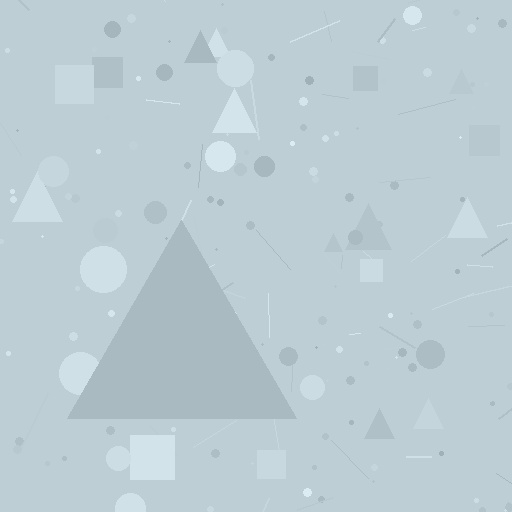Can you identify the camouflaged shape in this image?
The camouflaged shape is a triangle.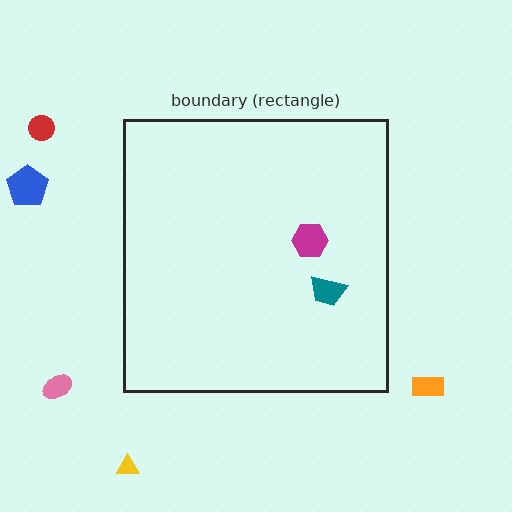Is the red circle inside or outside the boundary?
Outside.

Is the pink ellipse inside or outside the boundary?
Outside.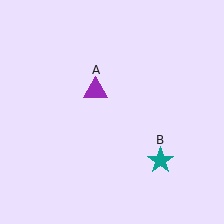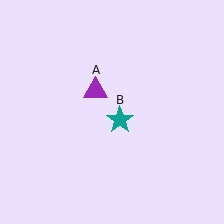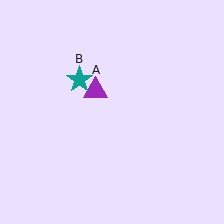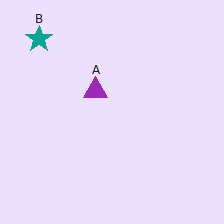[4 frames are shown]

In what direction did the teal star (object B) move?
The teal star (object B) moved up and to the left.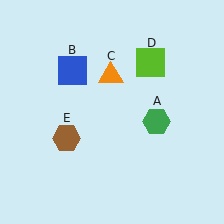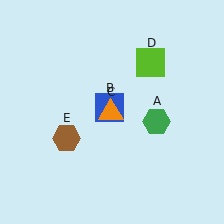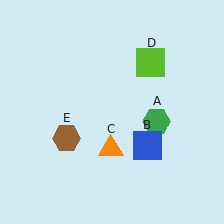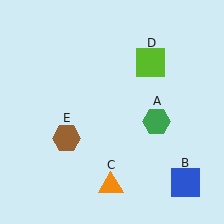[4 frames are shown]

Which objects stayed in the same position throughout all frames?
Green hexagon (object A) and lime square (object D) and brown hexagon (object E) remained stationary.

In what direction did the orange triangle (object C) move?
The orange triangle (object C) moved down.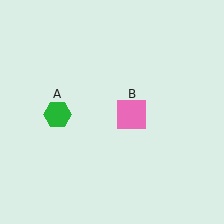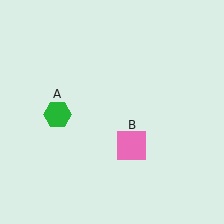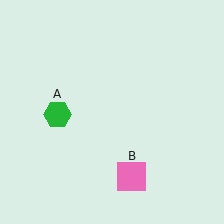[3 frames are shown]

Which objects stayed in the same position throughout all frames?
Green hexagon (object A) remained stationary.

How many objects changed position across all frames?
1 object changed position: pink square (object B).